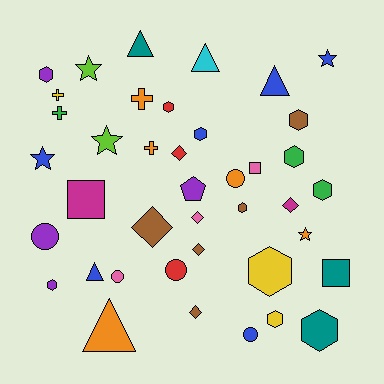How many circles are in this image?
There are 5 circles.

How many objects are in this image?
There are 40 objects.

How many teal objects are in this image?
There are 3 teal objects.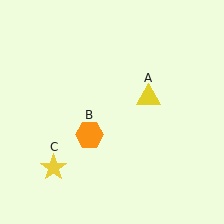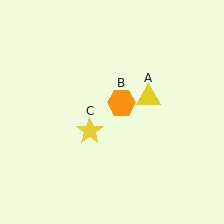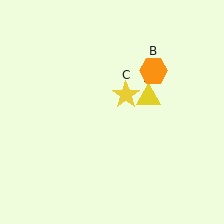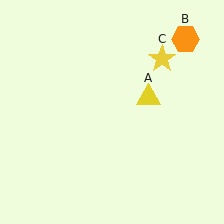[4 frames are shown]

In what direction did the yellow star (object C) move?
The yellow star (object C) moved up and to the right.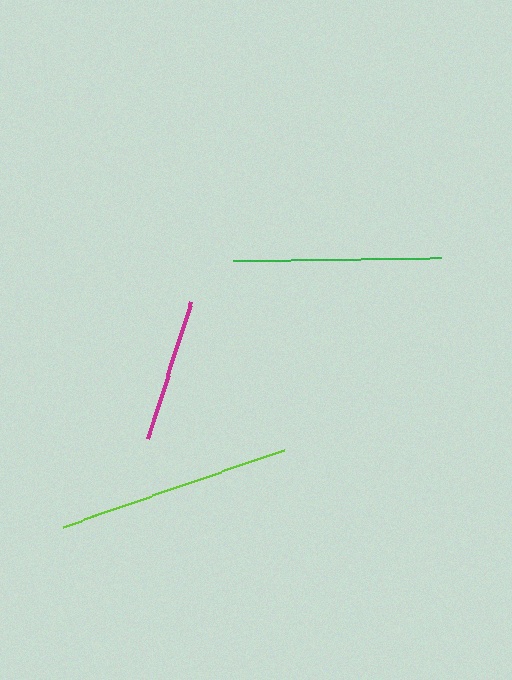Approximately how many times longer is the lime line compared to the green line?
The lime line is approximately 1.1 times the length of the green line.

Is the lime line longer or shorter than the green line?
The lime line is longer than the green line.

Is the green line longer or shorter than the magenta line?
The green line is longer than the magenta line.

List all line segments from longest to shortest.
From longest to shortest: lime, green, magenta.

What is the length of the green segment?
The green segment is approximately 208 pixels long.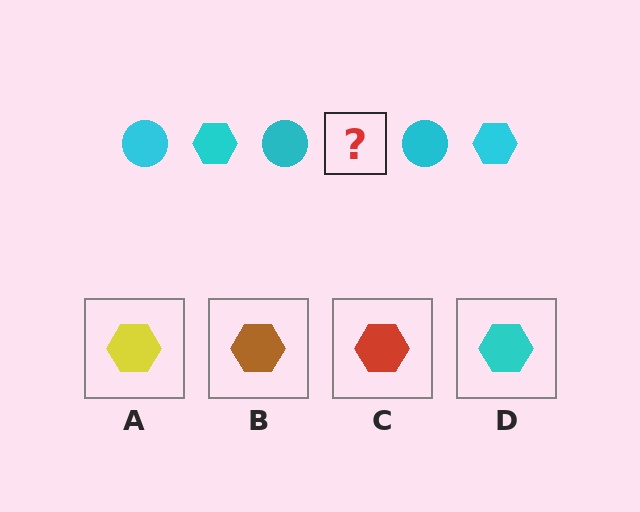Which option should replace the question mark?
Option D.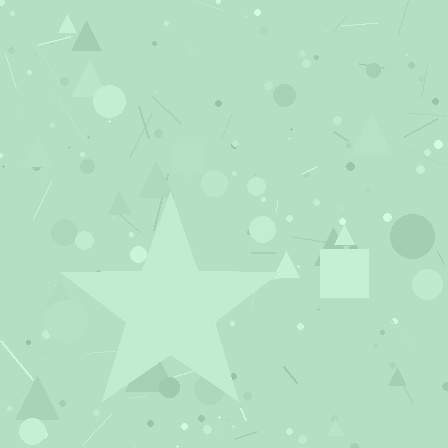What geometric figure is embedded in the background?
A star is embedded in the background.